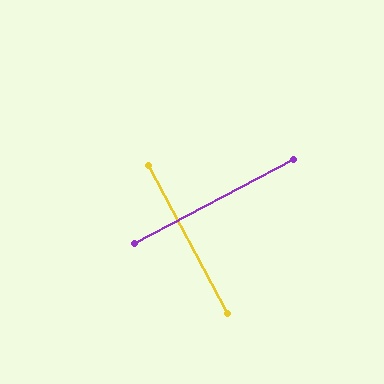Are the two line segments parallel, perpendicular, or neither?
Perpendicular — they meet at approximately 90°.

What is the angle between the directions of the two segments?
Approximately 90 degrees.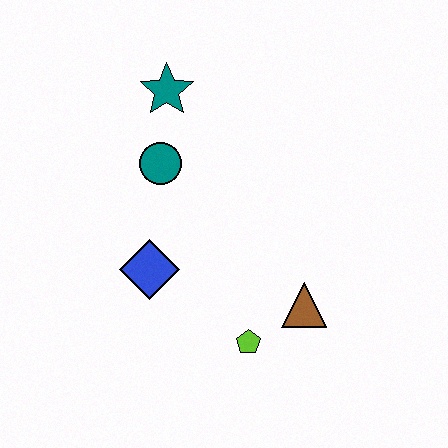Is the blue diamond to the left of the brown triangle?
Yes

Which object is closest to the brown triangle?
The lime pentagon is closest to the brown triangle.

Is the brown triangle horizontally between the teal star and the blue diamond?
No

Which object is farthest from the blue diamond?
The teal star is farthest from the blue diamond.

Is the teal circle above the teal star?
No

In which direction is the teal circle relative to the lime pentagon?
The teal circle is above the lime pentagon.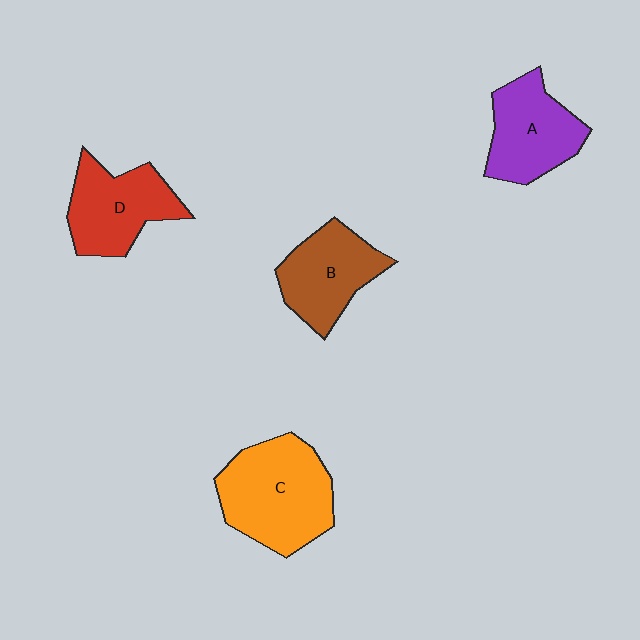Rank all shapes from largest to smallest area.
From largest to smallest: C (orange), D (red), A (purple), B (brown).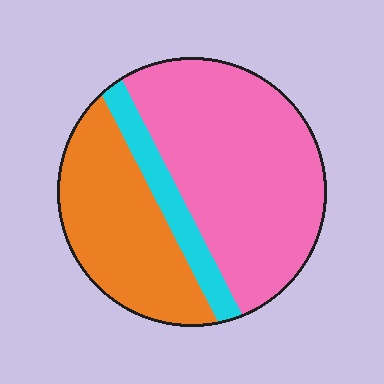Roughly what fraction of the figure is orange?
Orange covers 33% of the figure.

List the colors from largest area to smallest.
From largest to smallest: pink, orange, cyan.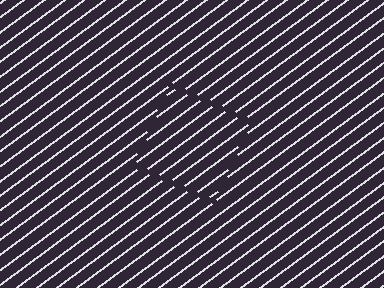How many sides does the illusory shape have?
4 sides — the line-ends trace a square.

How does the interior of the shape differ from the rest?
The interior of the shape contains the same grating, shifted by half a period — the contour is defined by the phase discontinuity where line-ends from the inner and outer gratings abut.